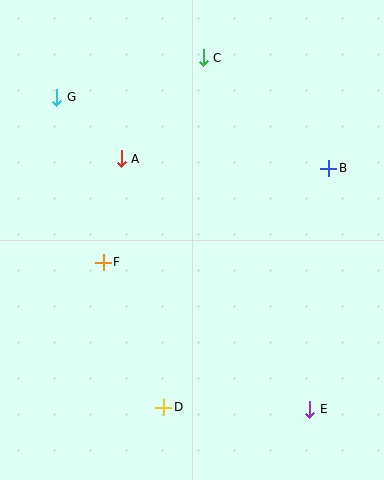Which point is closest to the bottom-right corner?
Point E is closest to the bottom-right corner.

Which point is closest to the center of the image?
Point F at (103, 262) is closest to the center.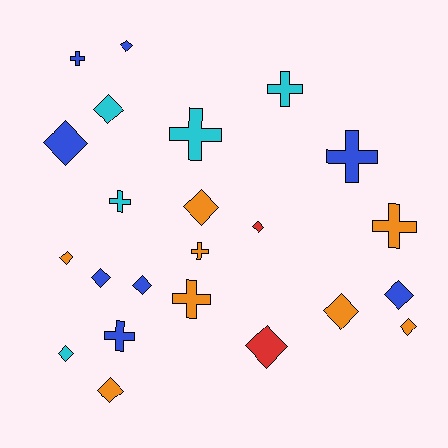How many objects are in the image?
There are 23 objects.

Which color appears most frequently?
Orange, with 8 objects.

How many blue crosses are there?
There are 3 blue crosses.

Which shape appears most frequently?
Diamond, with 14 objects.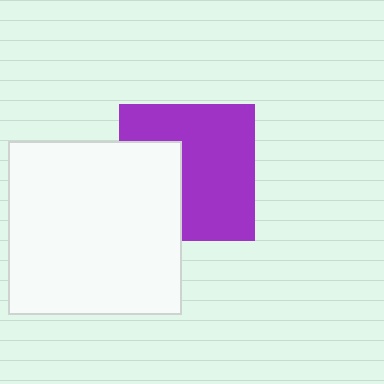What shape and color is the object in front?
The object in front is a white square.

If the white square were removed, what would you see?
You would see the complete purple square.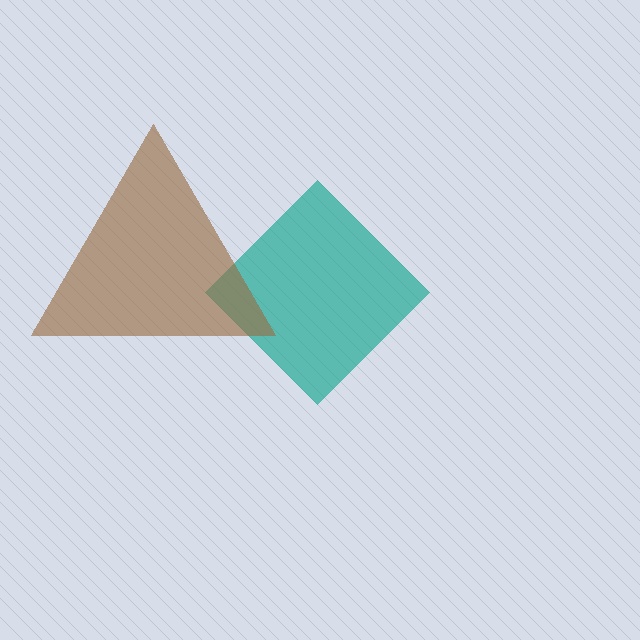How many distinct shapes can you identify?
There are 2 distinct shapes: a teal diamond, a brown triangle.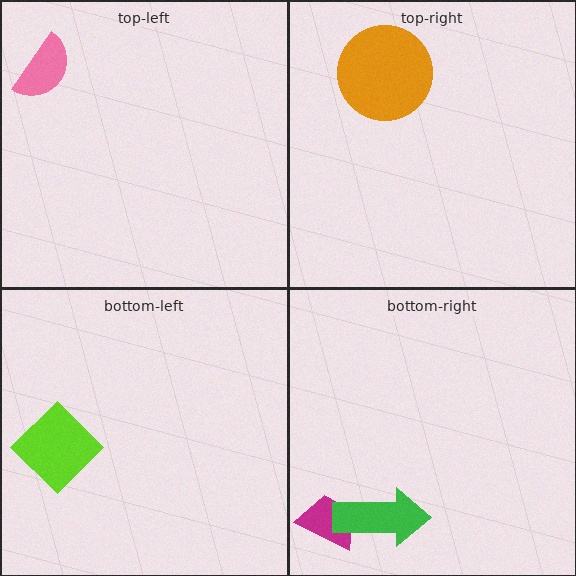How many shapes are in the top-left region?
1.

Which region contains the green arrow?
The bottom-right region.